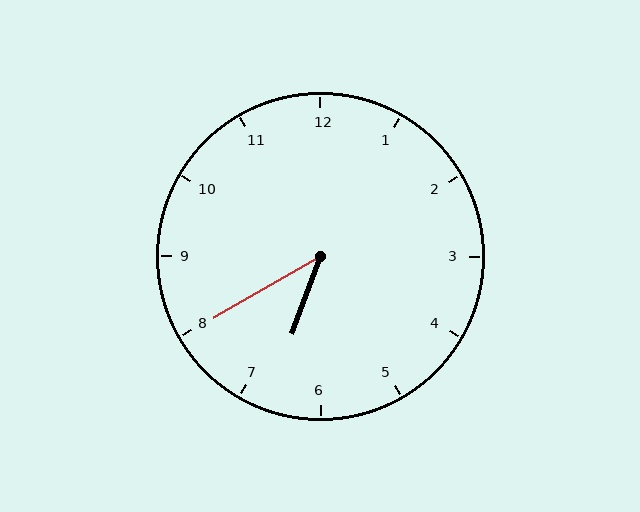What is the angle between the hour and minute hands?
Approximately 40 degrees.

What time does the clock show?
6:40.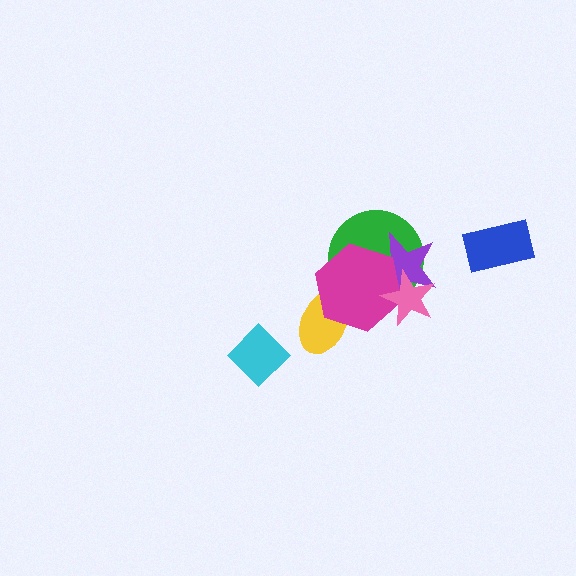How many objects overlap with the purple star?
3 objects overlap with the purple star.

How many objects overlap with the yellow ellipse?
1 object overlaps with the yellow ellipse.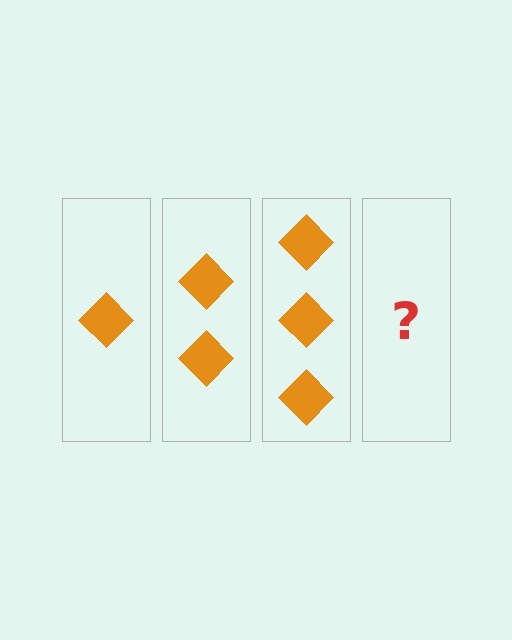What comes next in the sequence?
The next element should be 4 diamonds.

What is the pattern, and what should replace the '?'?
The pattern is that each step adds one more diamond. The '?' should be 4 diamonds.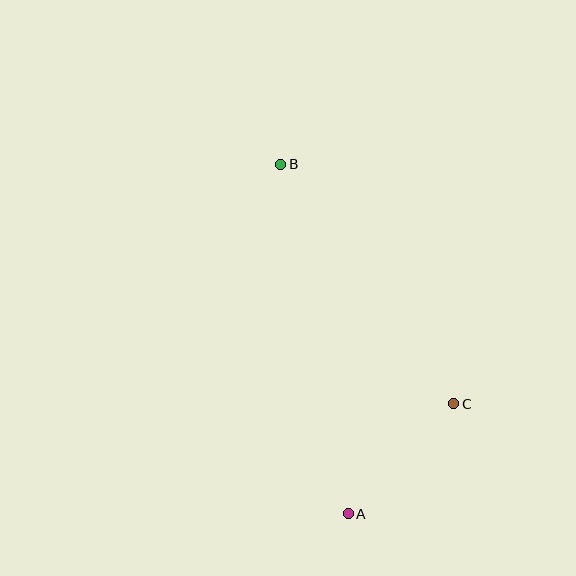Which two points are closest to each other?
Points A and C are closest to each other.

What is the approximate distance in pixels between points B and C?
The distance between B and C is approximately 296 pixels.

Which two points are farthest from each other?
Points A and B are farthest from each other.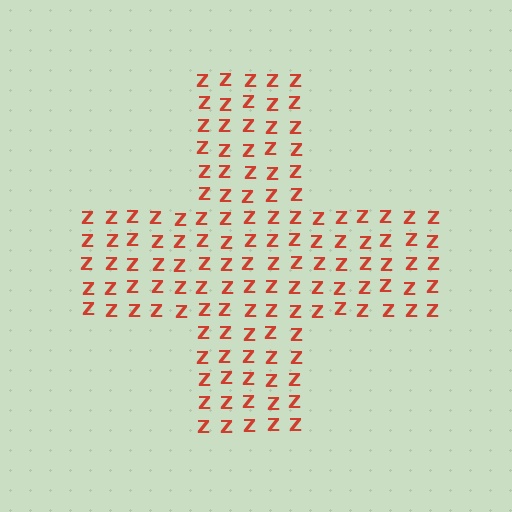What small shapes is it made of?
It is made of small letter Z's.